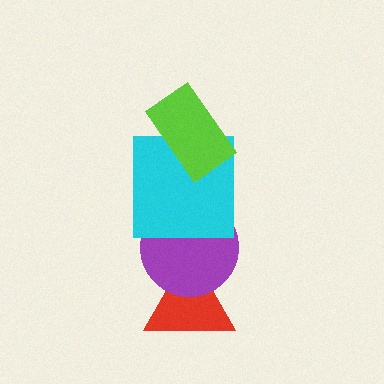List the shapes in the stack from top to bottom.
From top to bottom: the lime rectangle, the cyan square, the purple circle, the red triangle.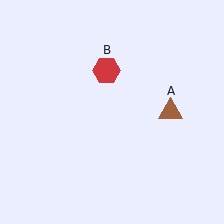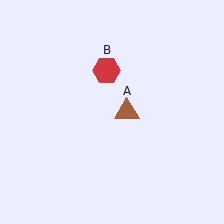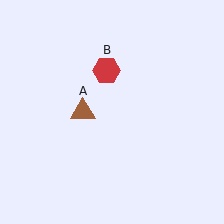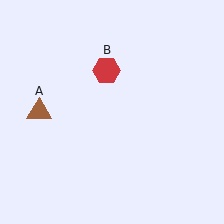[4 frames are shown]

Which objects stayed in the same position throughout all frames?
Red hexagon (object B) remained stationary.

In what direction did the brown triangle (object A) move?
The brown triangle (object A) moved left.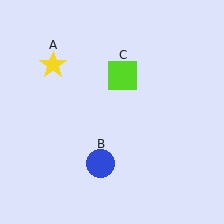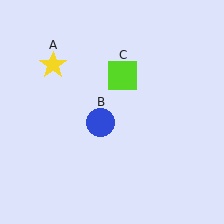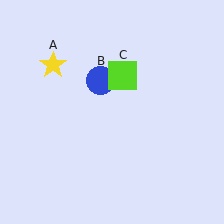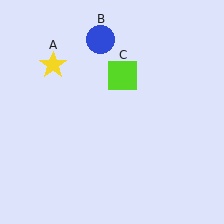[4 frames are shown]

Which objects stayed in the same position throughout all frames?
Yellow star (object A) and lime square (object C) remained stationary.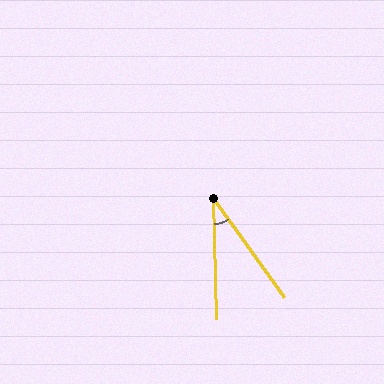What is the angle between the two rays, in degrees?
Approximately 34 degrees.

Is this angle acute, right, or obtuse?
It is acute.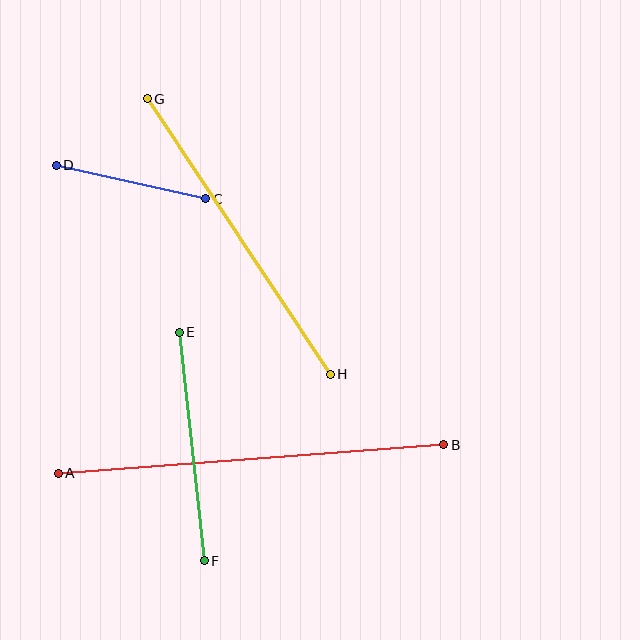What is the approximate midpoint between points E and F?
The midpoint is at approximately (192, 447) pixels.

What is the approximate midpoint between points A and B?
The midpoint is at approximately (251, 459) pixels.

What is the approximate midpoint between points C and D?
The midpoint is at approximately (131, 182) pixels.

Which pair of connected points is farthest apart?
Points A and B are farthest apart.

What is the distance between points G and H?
The distance is approximately 331 pixels.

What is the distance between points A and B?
The distance is approximately 386 pixels.